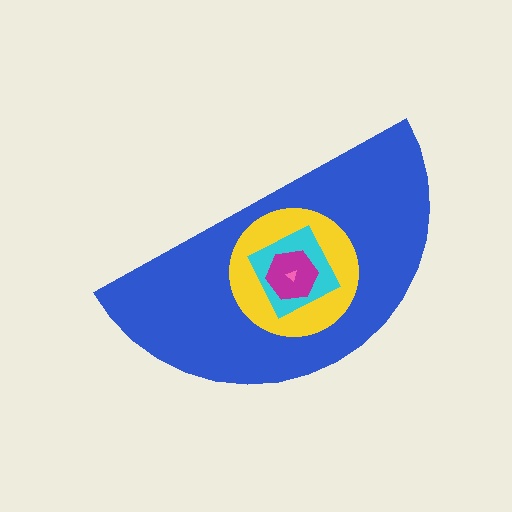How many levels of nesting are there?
5.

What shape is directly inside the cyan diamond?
The magenta hexagon.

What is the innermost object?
The pink triangle.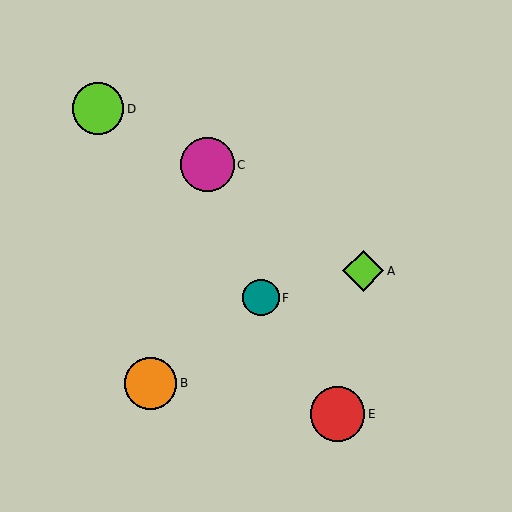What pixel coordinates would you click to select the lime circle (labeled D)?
Click at (98, 109) to select the lime circle D.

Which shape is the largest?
The red circle (labeled E) is the largest.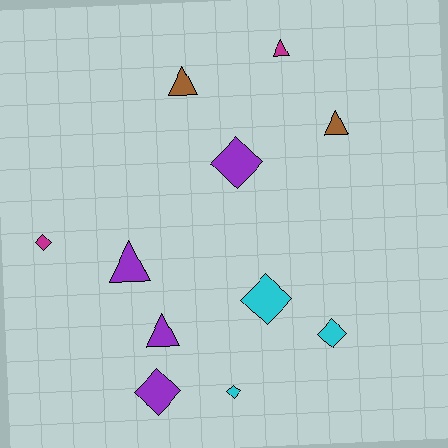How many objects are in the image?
There are 11 objects.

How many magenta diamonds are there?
There is 1 magenta diamond.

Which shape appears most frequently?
Diamond, with 6 objects.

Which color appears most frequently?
Purple, with 4 objects.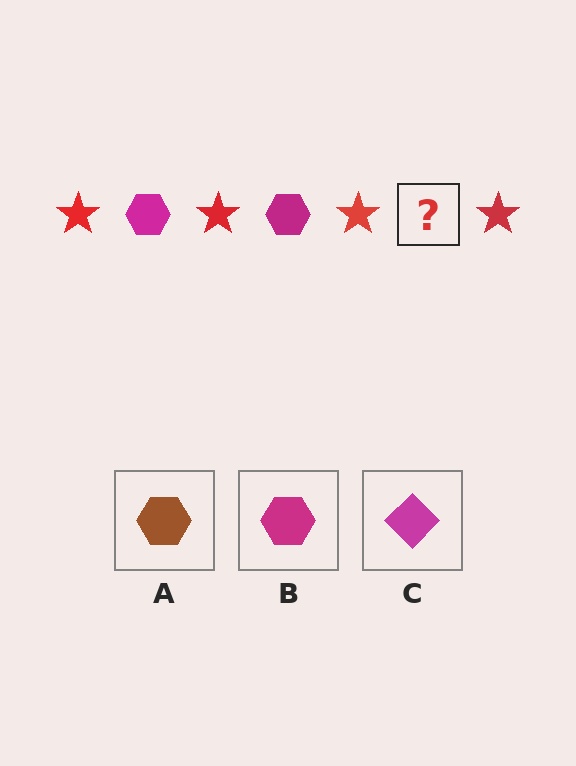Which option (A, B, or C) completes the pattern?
B.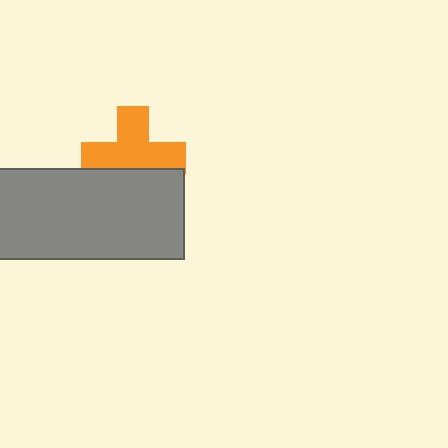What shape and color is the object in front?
The object in front is a gray rectangle.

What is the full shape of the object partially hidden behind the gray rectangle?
The partially hidden object is an orange cross.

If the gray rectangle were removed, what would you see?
You would see the complete orange cross.